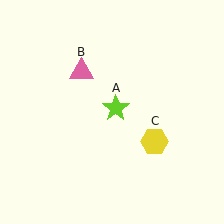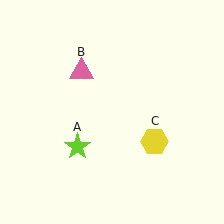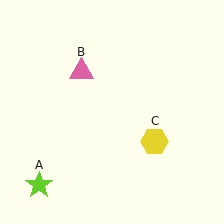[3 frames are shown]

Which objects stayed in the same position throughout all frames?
Pink triangle (object B) and yellow hexagon (object C) remained stationary.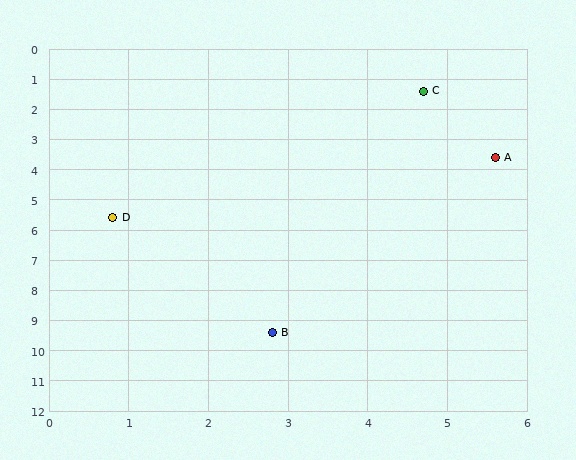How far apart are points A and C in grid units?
Points A and C are about 2.4 grid units apart.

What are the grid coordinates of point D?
Point D is at approximately (0.8, 5.6).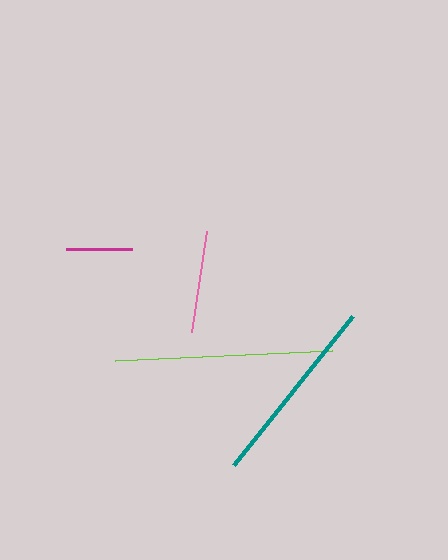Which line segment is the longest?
The lime line is the longest at approximately 217 pixels.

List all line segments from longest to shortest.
From longest to shortest: lime, teal, pink, magenta.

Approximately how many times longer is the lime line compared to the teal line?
The lime line is approximately 1.1 times the length of the teal line.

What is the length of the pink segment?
The pink segment is approximately 102 pixels long.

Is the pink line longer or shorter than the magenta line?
The pink line is longer than the magenta line.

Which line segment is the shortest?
The magenta line is the shortest at approximately 65 pixels.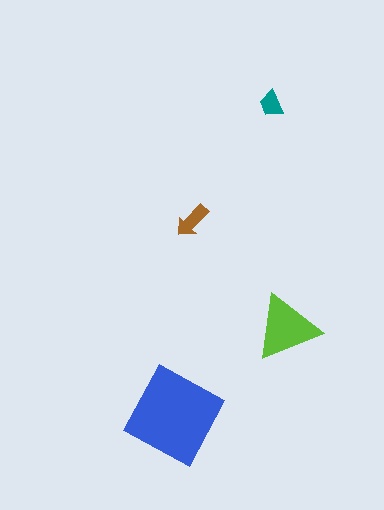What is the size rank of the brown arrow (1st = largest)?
3rd.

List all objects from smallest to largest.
The teal trapezoid, the brown arrow, the lime triangle, the blue diamond.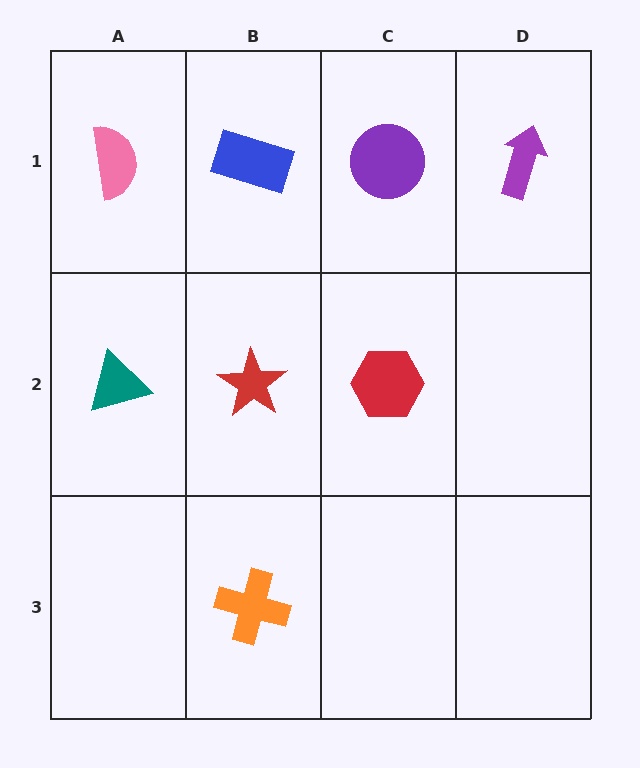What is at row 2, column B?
A red star.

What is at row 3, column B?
An orange cross.